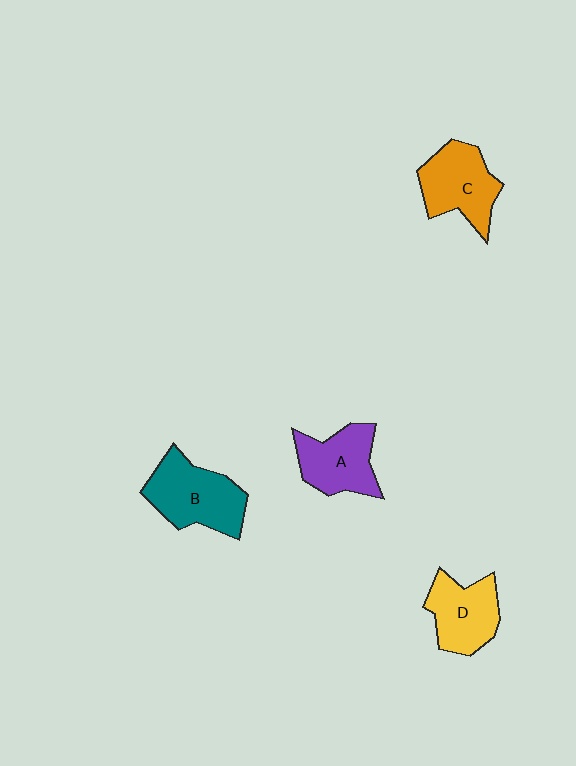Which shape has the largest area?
Shape B (teal).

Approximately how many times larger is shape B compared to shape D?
Approximately 1.2 times.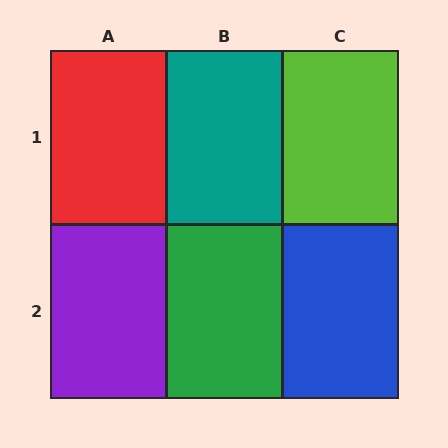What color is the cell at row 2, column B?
Green.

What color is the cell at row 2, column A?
Purple.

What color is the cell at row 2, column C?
Blue.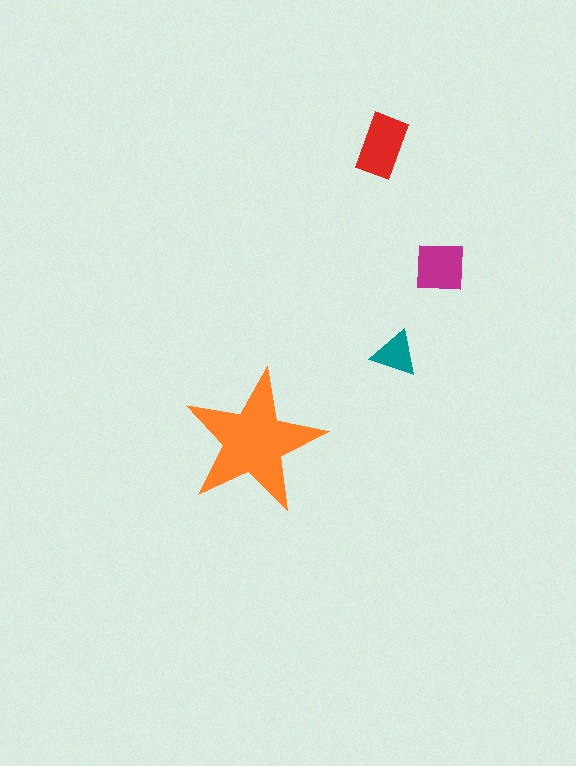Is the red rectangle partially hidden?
No, the red rectangle is fully visible.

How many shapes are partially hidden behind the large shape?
0 shapes are partially hidden.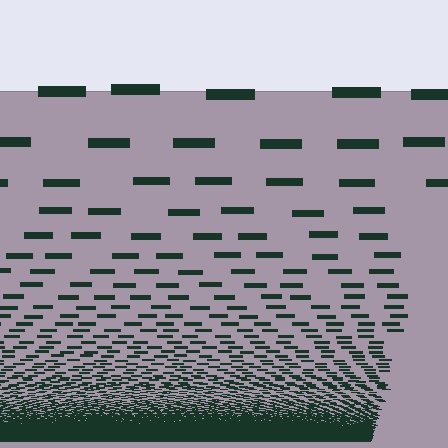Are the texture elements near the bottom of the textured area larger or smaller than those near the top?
Smaller. The gradient is inverted — elements near the bottom are smaller and denser.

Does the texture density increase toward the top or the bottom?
Density increases toward the bottom.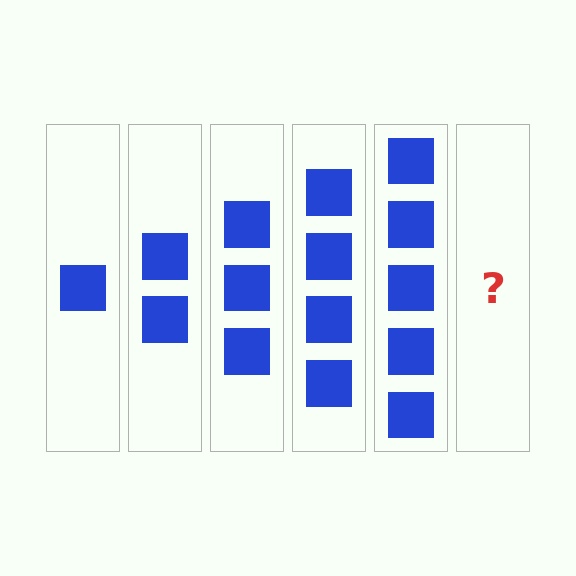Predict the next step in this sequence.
The next step is 6 squares.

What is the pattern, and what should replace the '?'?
The pattern is that each step adds one more square. The '?' should be 6 squares.